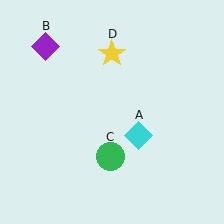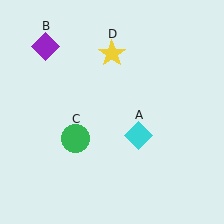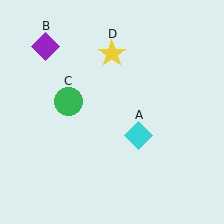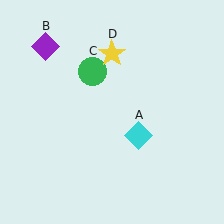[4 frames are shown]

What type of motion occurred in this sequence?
The green circle (object C) rotated clockwise around the center of the scene.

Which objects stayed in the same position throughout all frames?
Cyan diamond (object A) and purple diamond (object B) and yellow star (object D) remained stationary.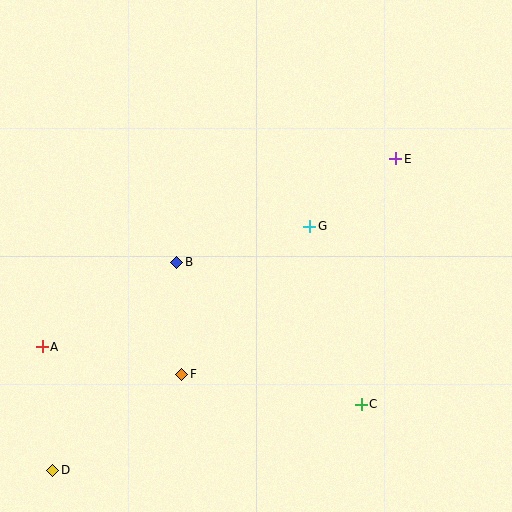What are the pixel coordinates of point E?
Point E is at (396, 159).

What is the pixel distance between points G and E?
The distance between G and E is 109 pixels.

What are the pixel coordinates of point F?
Point F is at (182, 374).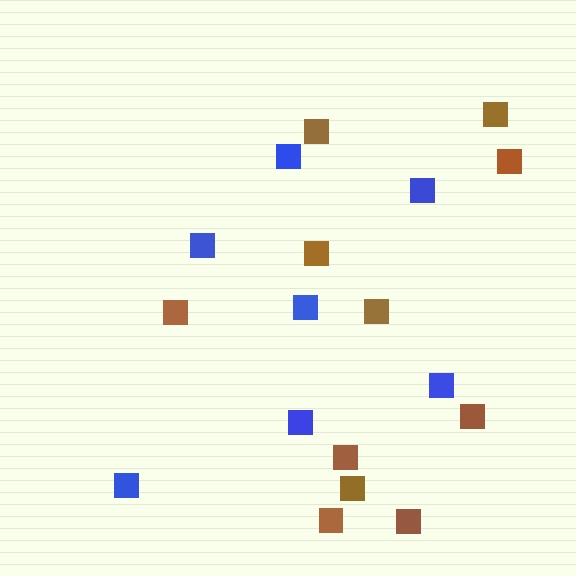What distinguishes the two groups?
There are 2 groups: one group of brown squares (11) and one group of blue squares (7).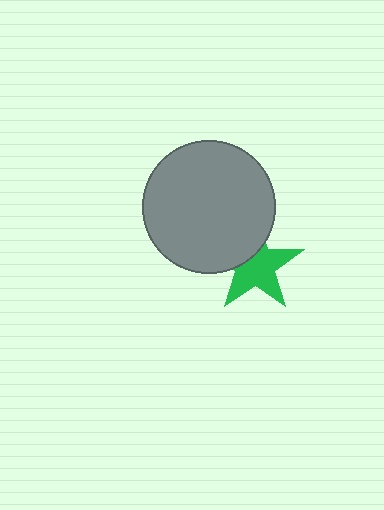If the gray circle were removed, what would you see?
You would see the complete green star.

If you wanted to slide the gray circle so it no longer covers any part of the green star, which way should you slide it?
Slide it toward the upper-left — that is the most direct way to separate the two shapes.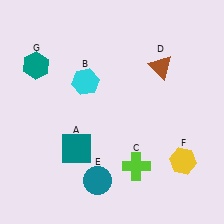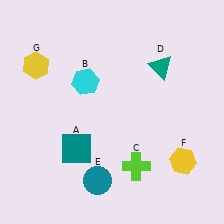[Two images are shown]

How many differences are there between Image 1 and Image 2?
There are 2 differences between the two images.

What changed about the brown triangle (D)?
In Image 1, D is brown. In Image 2, it changed to teal.